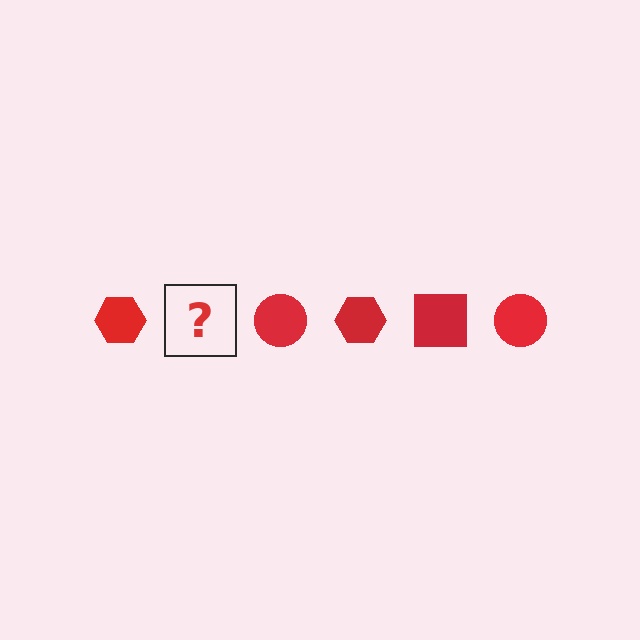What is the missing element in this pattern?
The missing element is a red square.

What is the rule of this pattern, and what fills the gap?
The rule is that the pattern cycles through hexagon, square, circle shapes in red. The gap should be filled with a red square.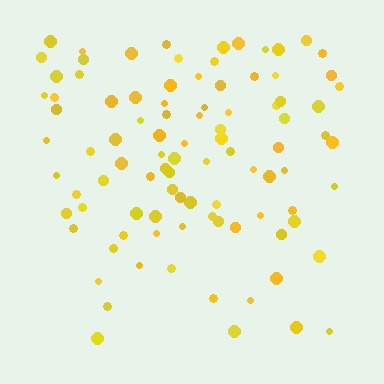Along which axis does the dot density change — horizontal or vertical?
Vertical.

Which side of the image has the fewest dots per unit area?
The bottom.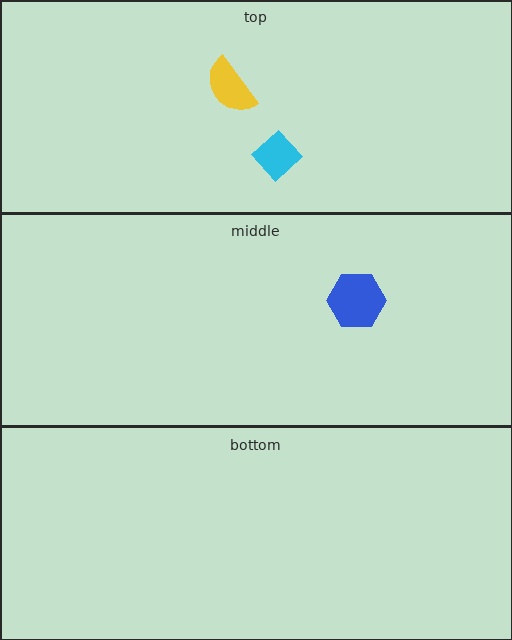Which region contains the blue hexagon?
The middle region.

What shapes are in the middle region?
The blue hexagon.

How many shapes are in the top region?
2.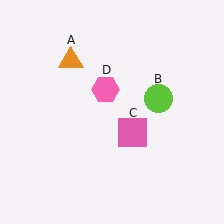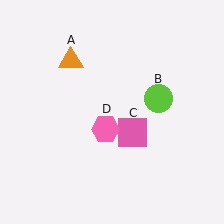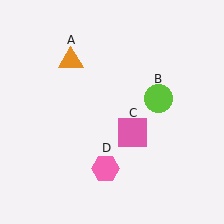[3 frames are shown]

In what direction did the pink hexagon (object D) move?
The pink hexagon (object D) moved down.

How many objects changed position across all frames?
1 object changed position: pink hexagon (object D).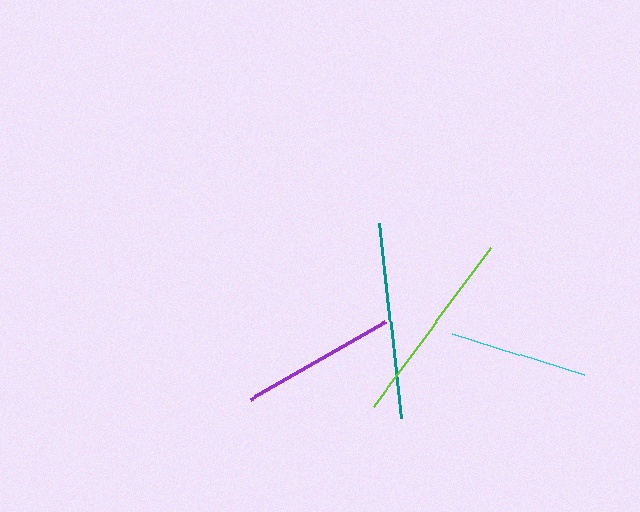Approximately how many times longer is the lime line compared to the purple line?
The lime line is approximately 1.3 times the length of the purple line.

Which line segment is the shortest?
The cyan line is the shortest at approximately 138 pixels.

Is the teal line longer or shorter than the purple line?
The teal line is longer than the purple line.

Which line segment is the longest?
The teal line is the longest at approximately 197 pixels.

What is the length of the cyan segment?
The cyan segment is approximately 138 pixels long.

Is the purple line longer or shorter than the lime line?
The lime line is longer than the purple line.